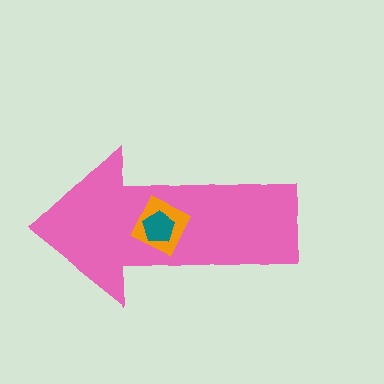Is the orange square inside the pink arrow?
Yes.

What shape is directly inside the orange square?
The teal pentagon.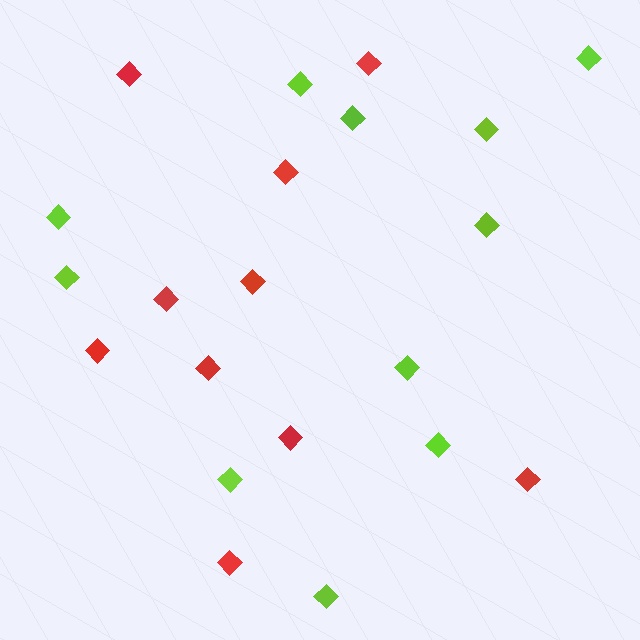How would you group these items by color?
There are 2 groups: one group of lime diamonds (11) and one group of red diamonds (10).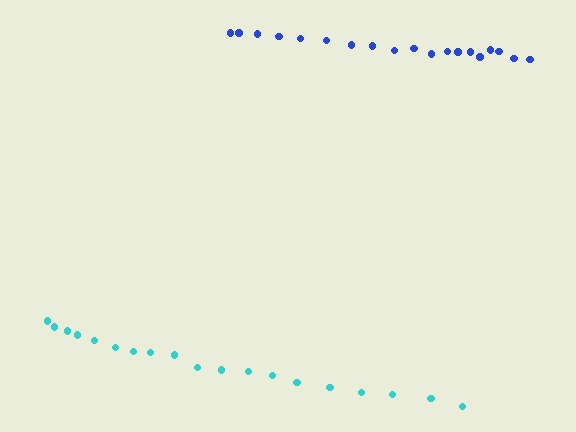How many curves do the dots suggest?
There are 2 distinct paths.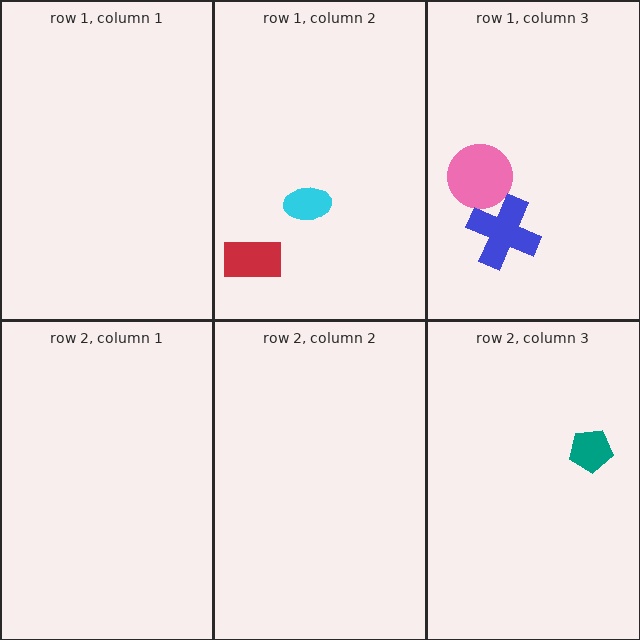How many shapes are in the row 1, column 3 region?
2.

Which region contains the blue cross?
The row 1, column 3 region.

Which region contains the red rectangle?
The row 1, column 2 region.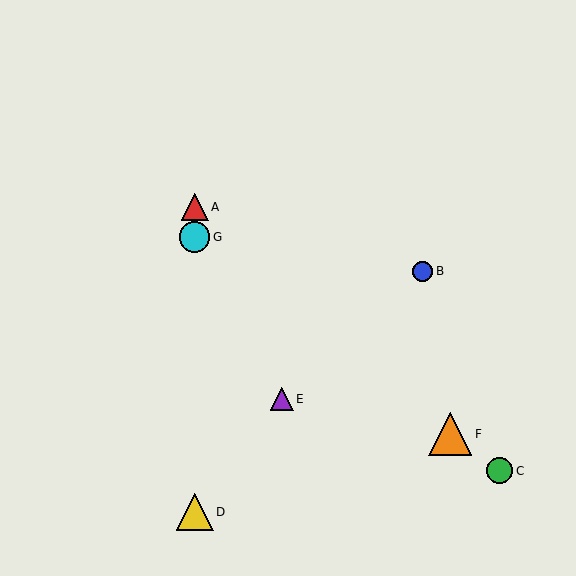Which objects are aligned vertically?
Objects A, D, G are aligned vertically.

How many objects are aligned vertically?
3 objects (A, D, G) are aligned vertically.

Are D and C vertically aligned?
No, D is at x≈195 and C is at x≈500.